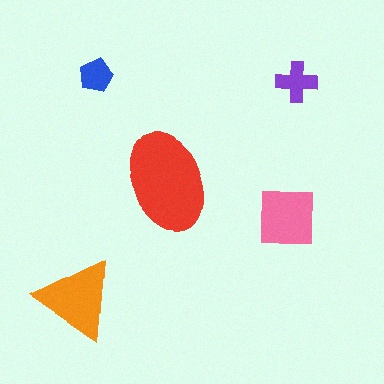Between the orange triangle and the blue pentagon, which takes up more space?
The orange triangle.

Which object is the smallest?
The blue pentagon.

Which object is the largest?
The red ellipse.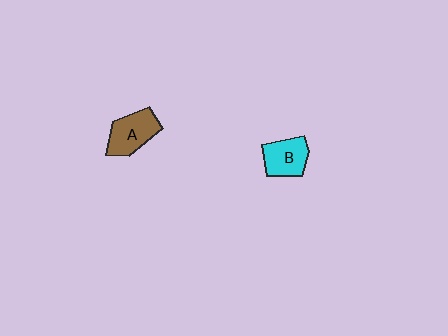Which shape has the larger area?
Shape A (brown).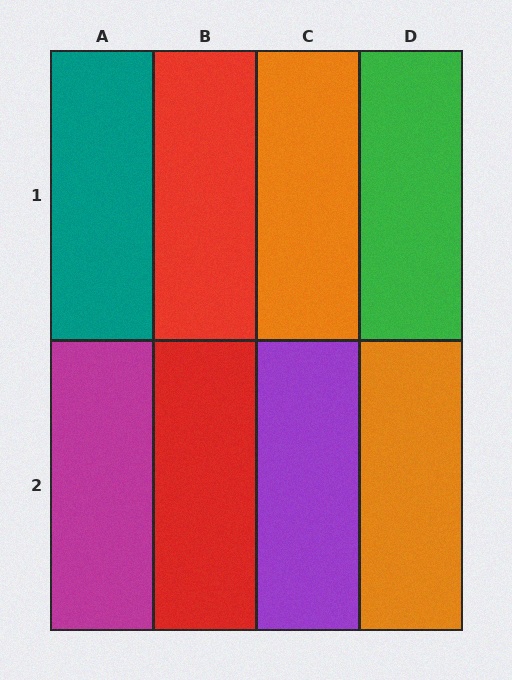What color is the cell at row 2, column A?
Magenta.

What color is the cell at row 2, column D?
Orange.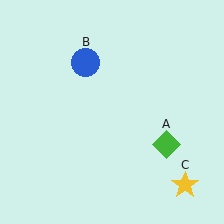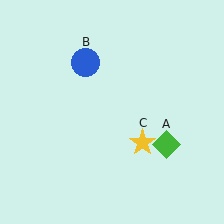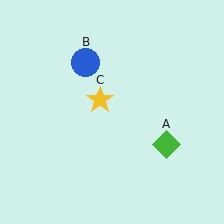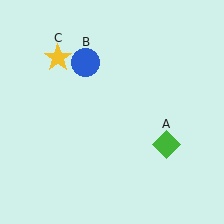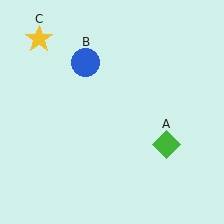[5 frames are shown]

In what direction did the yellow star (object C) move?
The yellow star (object C) moved up and to the left.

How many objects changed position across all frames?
1 object changed position: yellow star (object C).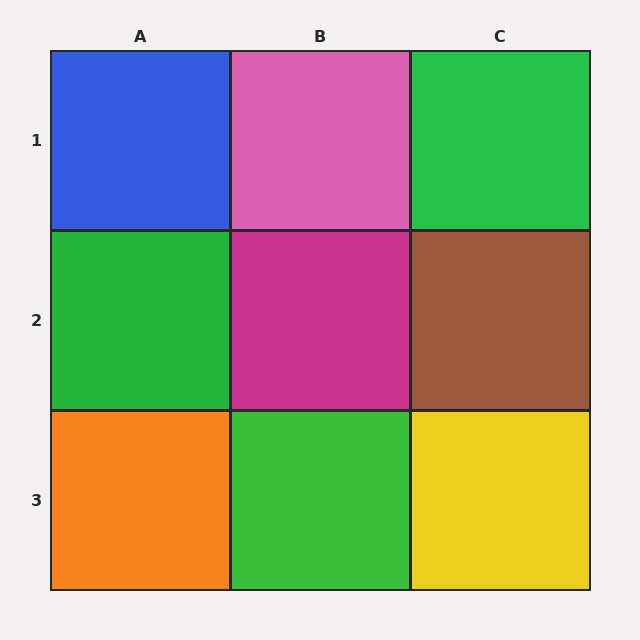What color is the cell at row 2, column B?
Magenta.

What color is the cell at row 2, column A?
Green.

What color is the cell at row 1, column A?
Blue.